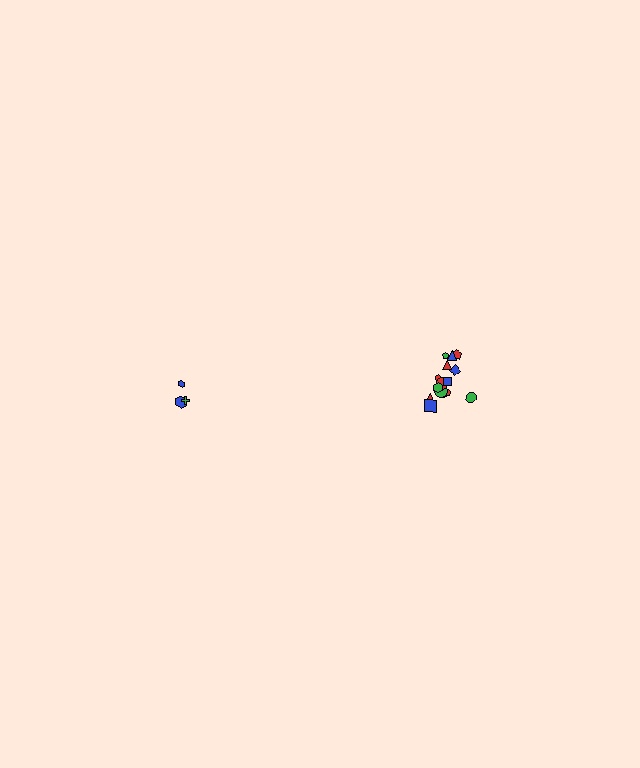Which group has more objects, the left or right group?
The right group.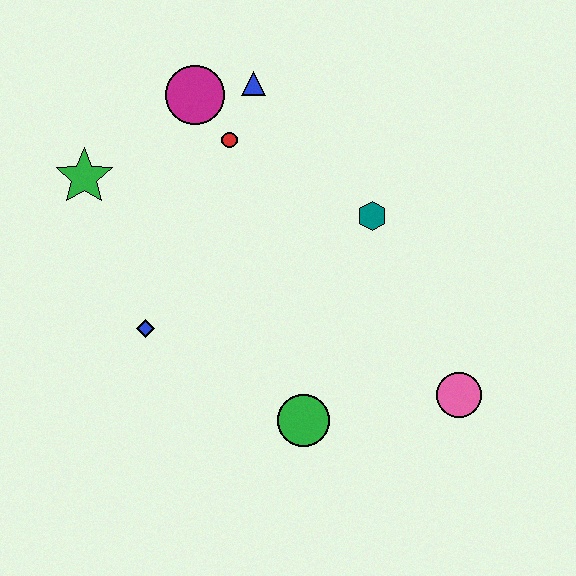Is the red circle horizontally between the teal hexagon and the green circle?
No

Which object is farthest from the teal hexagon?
The green star is farthest from the teal hexagon.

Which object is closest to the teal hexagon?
The red circle is closest to the teal hexagon.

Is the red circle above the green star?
Yes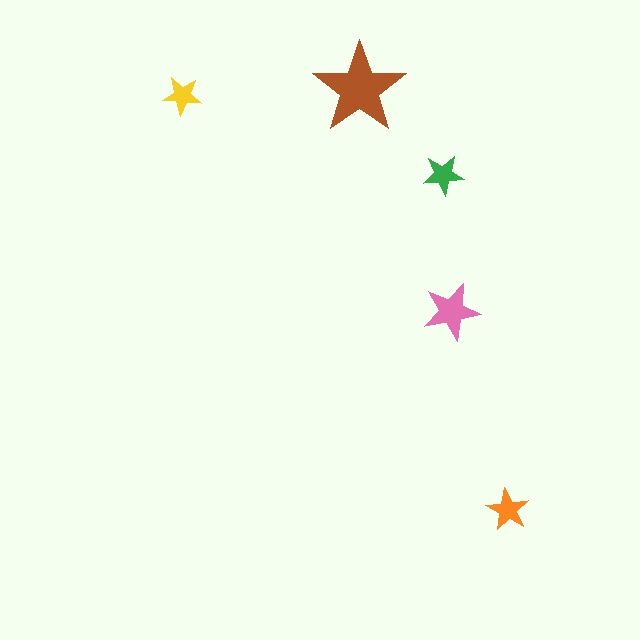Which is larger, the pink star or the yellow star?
The pink one.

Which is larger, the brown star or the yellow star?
The brown one.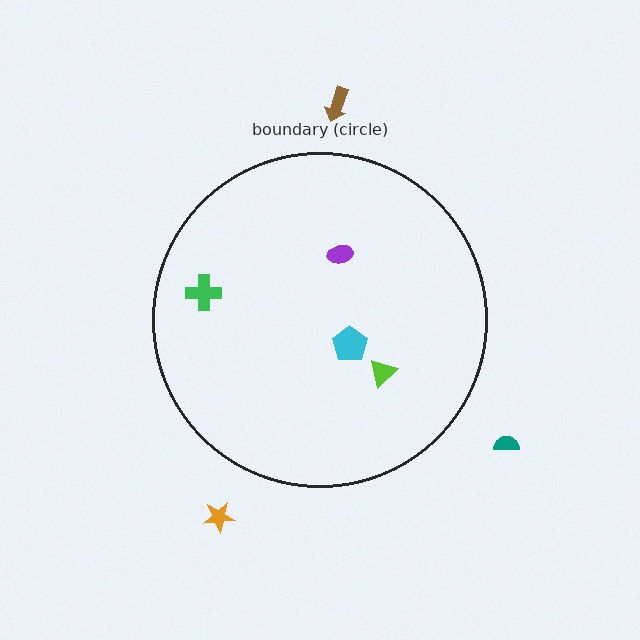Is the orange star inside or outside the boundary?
Outside.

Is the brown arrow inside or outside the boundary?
Outside.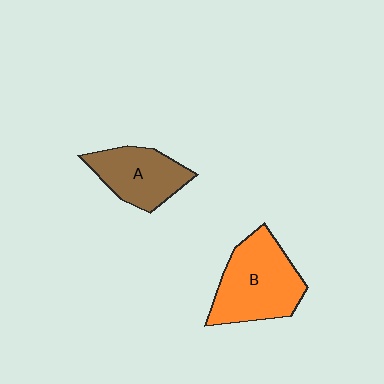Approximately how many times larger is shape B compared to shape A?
Approximately 1.4 times.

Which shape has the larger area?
Shape B (orange).